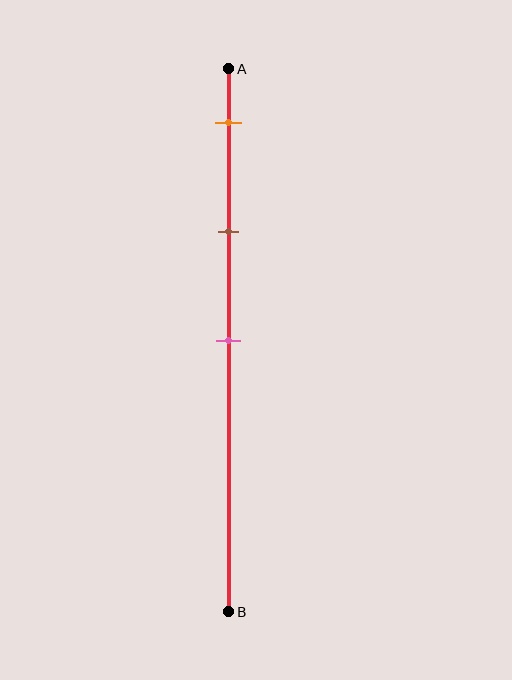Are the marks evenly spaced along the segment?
Yes, the marks are approximately evenly spaced.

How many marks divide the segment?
There are 3 marks dividing the segment.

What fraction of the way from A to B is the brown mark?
The brown mark is approximately 30% (0.3) of the way from A to B.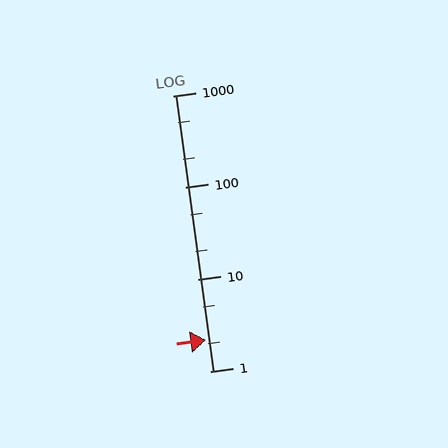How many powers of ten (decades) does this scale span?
The scale spans 3 decades, from 1 to 1000.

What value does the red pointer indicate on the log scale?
The pointer indicates approximately 2.2.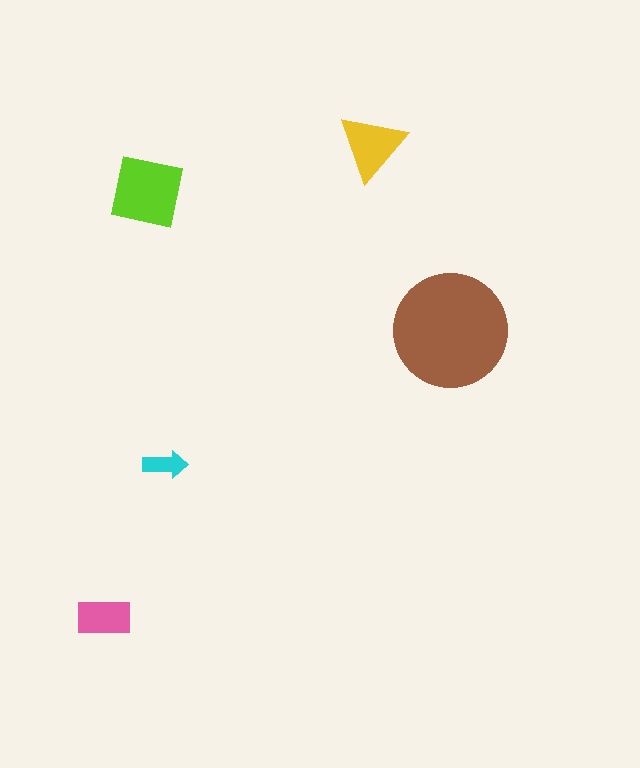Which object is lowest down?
The pink rectangle is bottommost.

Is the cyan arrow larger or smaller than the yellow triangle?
Smaller.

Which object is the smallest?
The cyan arrow.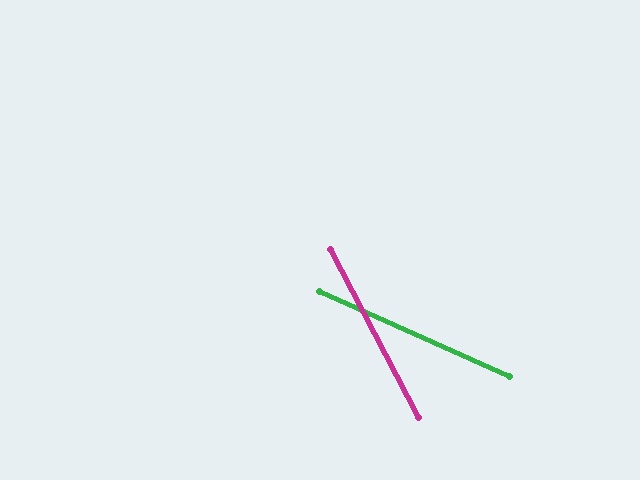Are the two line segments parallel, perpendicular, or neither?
Neither parallel nor perpendicular — they differ by about 38°.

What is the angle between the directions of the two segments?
Approximately 38 degrees.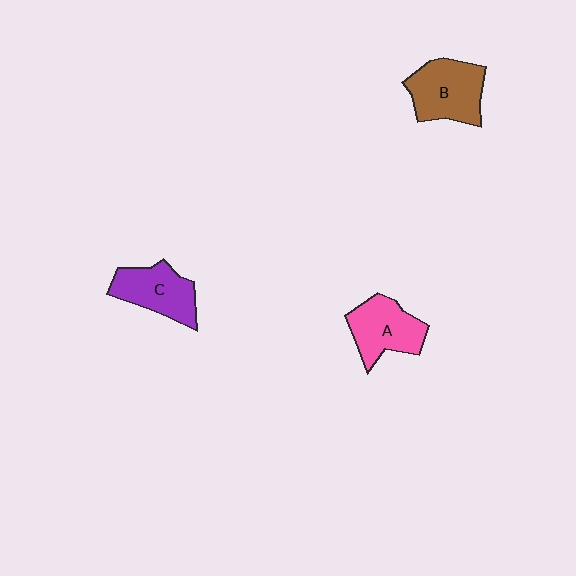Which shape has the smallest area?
Shape C (purple).